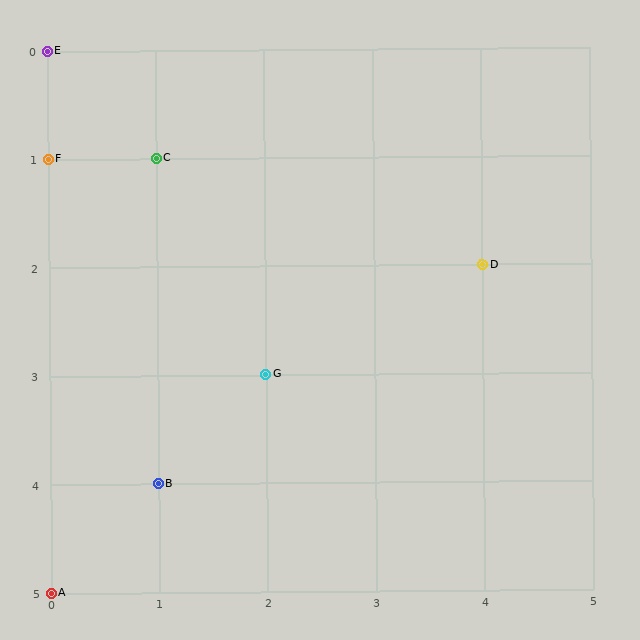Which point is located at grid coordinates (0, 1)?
Point F is at (0, 1).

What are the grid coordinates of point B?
Point B is at grid coordinates (1, 4).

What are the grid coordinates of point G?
Point G is at grid coordinates (2, 3).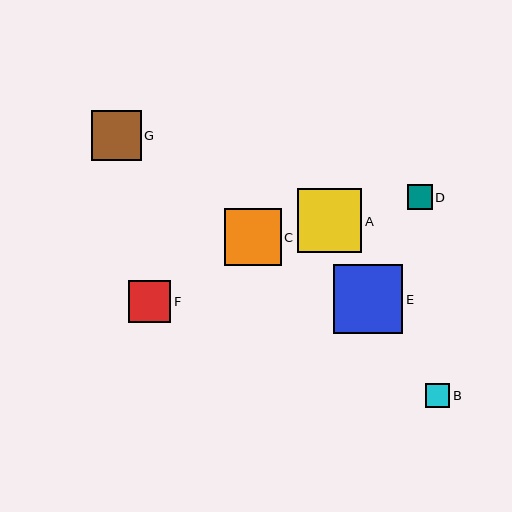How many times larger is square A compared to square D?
Square A is approximately 2.5 times the size of square D.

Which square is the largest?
Square E is the largest with a size of approximately 69 pixels.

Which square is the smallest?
Square B is the smallest with a size of approximately 24 pixels.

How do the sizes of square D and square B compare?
Square D and square B are approximately the same size.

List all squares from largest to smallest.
From largest to smallest: E, A, C, G, F, D, B.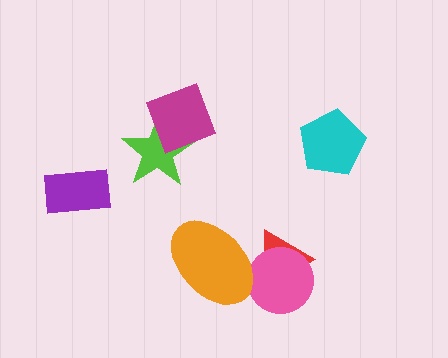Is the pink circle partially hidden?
Yes, it is partially covered by another shape.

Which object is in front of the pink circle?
The orange ellipse is in front of the pink circle.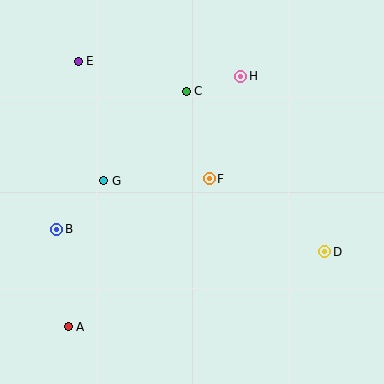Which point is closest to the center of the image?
Point F at (209, 179) is closest to the center.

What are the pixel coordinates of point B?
Point B is at (57, 229).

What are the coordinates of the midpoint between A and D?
The midpoint between A and D is at (197, 289).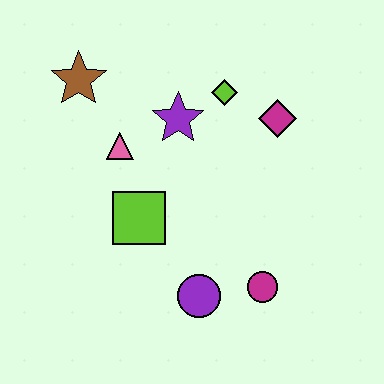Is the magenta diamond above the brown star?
No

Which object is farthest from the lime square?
The magenta diamond is farthest from the lime square.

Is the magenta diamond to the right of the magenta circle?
Yes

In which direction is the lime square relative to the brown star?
The lime square is below the brown star.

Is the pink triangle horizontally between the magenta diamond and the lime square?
No